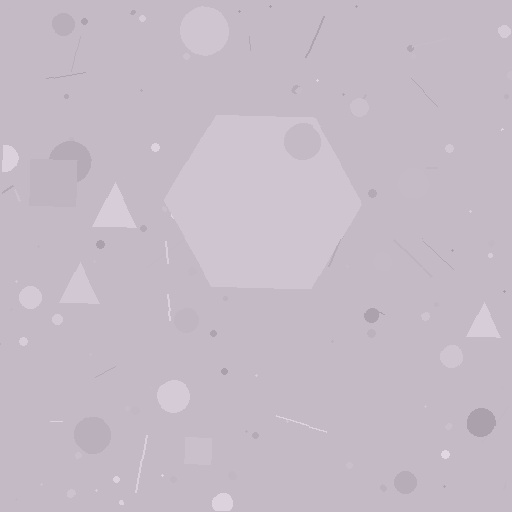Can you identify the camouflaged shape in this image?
The camouflaged shape is a hexagon.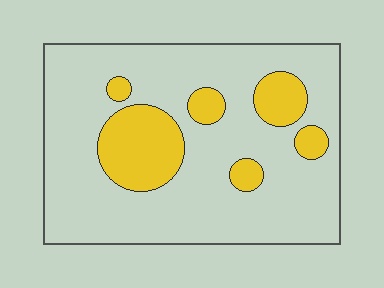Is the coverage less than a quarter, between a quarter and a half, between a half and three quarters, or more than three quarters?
Less than a quarter.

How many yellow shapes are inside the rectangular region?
6.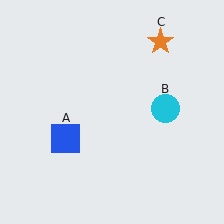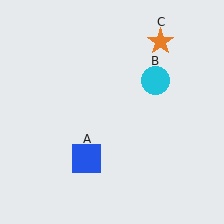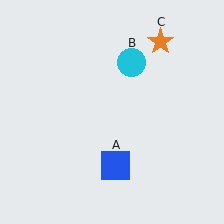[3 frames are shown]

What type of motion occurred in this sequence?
The blue square (object A), cyan circle (object B) rotated counterclockwise around the center of the scene.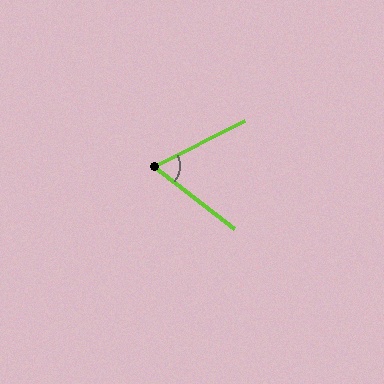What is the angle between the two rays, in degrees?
Approximately 64 degrees.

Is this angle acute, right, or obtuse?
It is acute.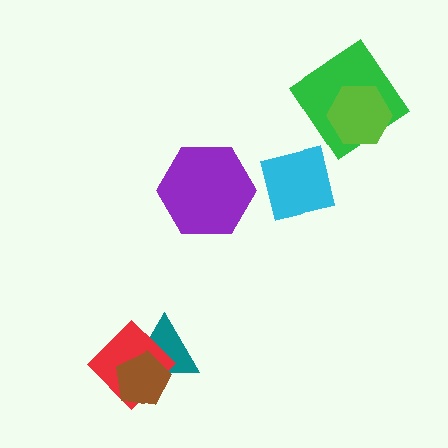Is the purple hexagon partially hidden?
No, no other shape covers it.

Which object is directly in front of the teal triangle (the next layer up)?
The red diamond is directly in front of the teal triangle.